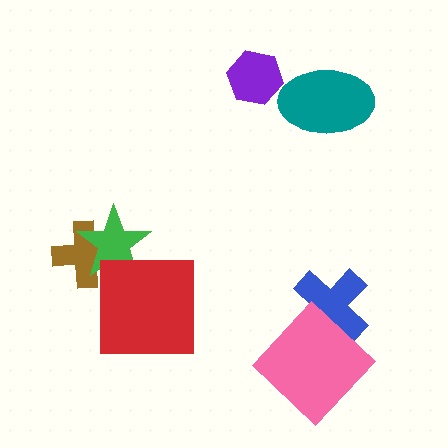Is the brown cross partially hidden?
Yes, it is partially covered by another shape.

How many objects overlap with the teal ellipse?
0 objects overlap with the teal ellipse.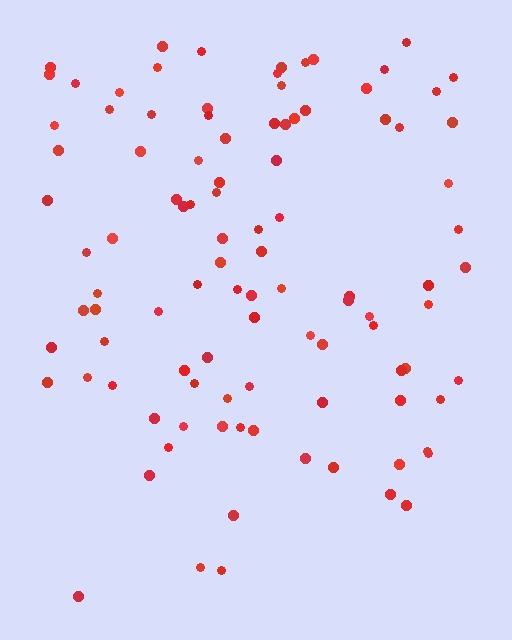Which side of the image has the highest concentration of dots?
The top.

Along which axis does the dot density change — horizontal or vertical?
Vertical.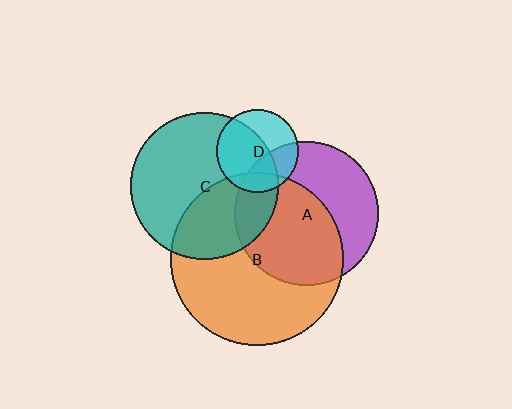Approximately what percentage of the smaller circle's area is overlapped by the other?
Approximately 30%.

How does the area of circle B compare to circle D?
Approximately 4.4 times.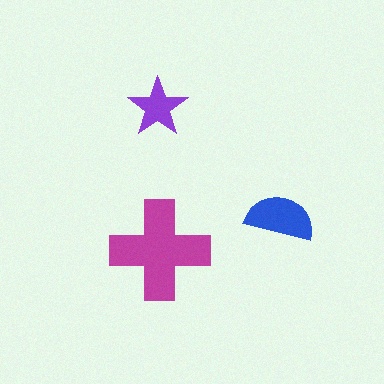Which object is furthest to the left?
The purple star is leftmost.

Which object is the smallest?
The purple star.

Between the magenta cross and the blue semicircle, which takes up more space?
The magenta cross.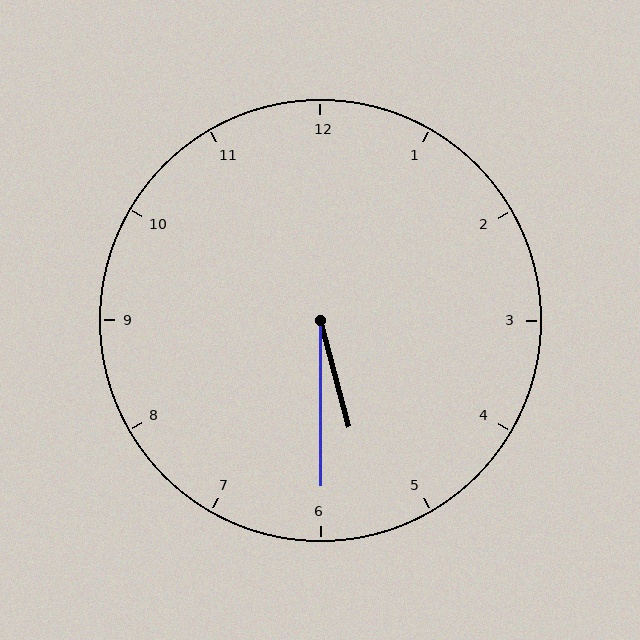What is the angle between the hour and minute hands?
Approximately 15 degrees.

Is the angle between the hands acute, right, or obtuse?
It is acute.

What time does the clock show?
5:30.